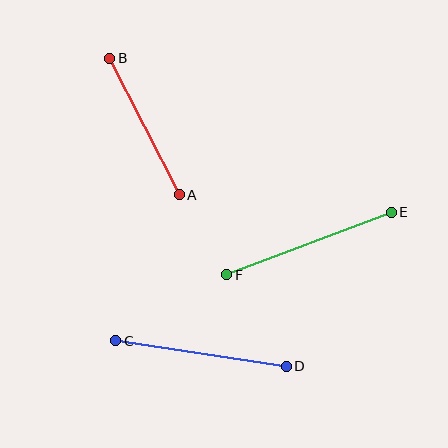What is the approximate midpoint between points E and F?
The midpoint is at approximately (309, 243) pixels.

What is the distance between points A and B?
The distance is approximately 153 pixels.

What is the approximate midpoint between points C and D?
The midpoint is at approximately (201, 354) pixels.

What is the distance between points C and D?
The distance is approximately 173 pixels.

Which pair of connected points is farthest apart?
Points E and F are farthest apart.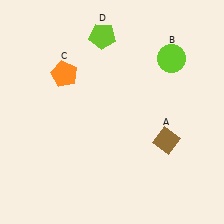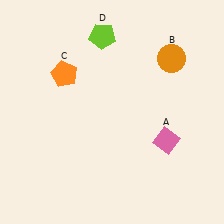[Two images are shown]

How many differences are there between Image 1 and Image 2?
There are 2 differences between the two images.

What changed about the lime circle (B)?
In Image 1, B is lime. In Image 2, it changed to orange.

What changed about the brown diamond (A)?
In Image 1, A is brown. In Image 2, it changed to pink.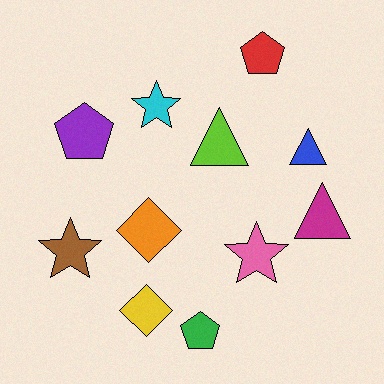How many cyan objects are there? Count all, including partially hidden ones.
There is 1 cyan object.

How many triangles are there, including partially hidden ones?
There are 3 triangles.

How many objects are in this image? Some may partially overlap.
There are 11 objects.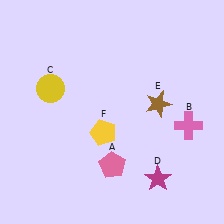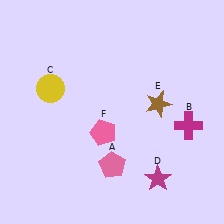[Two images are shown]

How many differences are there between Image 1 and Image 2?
There are 2 differences between the two images.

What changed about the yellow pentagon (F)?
In Image 1, F is yellow. In Image 2, it changed to pink.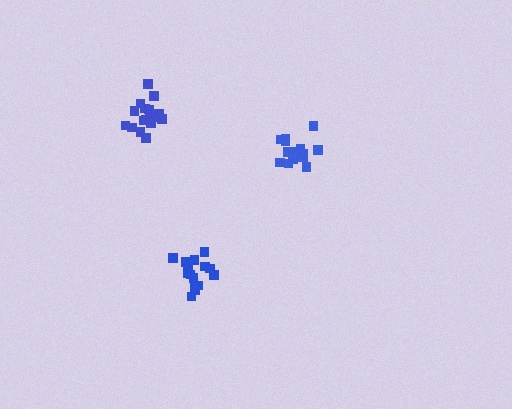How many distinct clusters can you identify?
There are 3 distinct clusters.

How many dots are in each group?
Group 1: 15 dots, Group 2: 19 dots, Group 3: 14 dots (48 total).